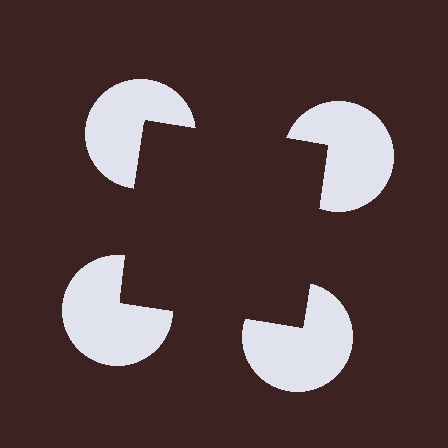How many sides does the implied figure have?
4 sides.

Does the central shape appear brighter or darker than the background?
It typically appears slightly darker than the background, even though no actual brightness change is drawn.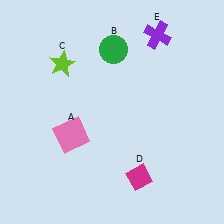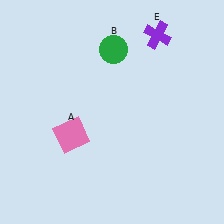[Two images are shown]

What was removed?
The lime star (C), the magenta diamond (D) were removed in Image 2.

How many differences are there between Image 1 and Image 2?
There are 2 differences between the two images.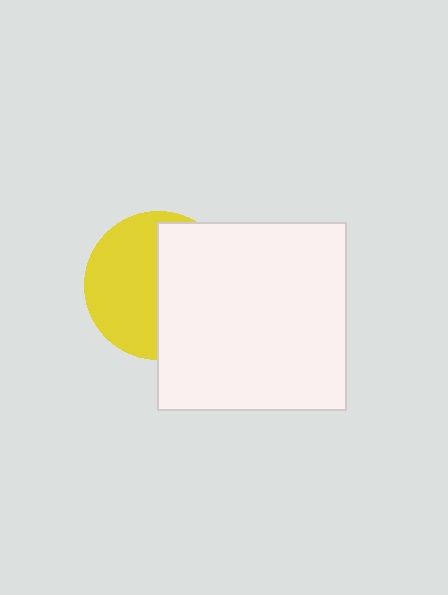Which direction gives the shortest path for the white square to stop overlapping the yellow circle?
Moving right gives the shortest separation.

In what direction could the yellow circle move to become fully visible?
The yellow circle could move left. That would shift it out from behind the white square entirely.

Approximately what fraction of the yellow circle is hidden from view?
Roughly 49% of the yellow circle is hidden behind the white square.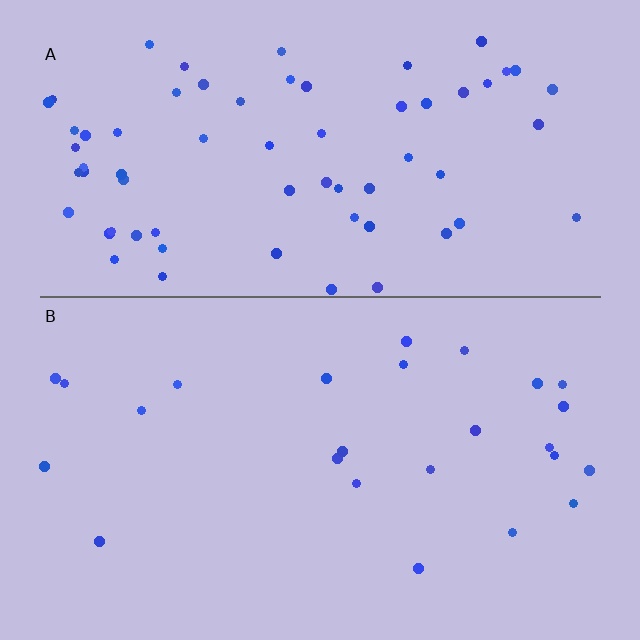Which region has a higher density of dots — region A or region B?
A (the top).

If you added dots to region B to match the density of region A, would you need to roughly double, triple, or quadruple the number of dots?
Approximately triple.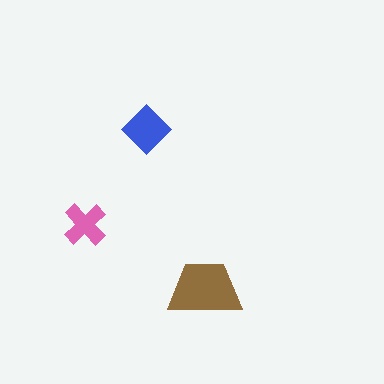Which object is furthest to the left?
The pink cross is leftmost.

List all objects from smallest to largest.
The pink cross, the blue diamond, the brown trapezoid.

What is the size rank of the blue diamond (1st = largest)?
2nd.